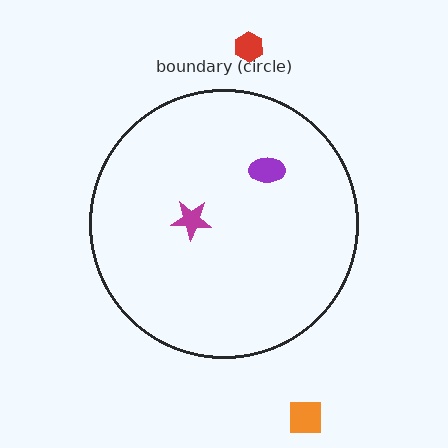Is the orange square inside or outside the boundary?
Outside.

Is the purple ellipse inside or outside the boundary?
Inside.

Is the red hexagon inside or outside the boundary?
Outside.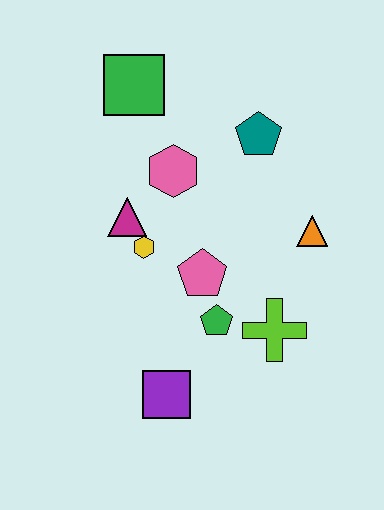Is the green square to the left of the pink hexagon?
Yes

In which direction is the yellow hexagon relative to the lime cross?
The yellow hexagon is to the left of the lime cross.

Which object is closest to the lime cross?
The green pentagon is closest to the lime cross.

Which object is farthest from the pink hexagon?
The purple square is farthest from the pink hexagon.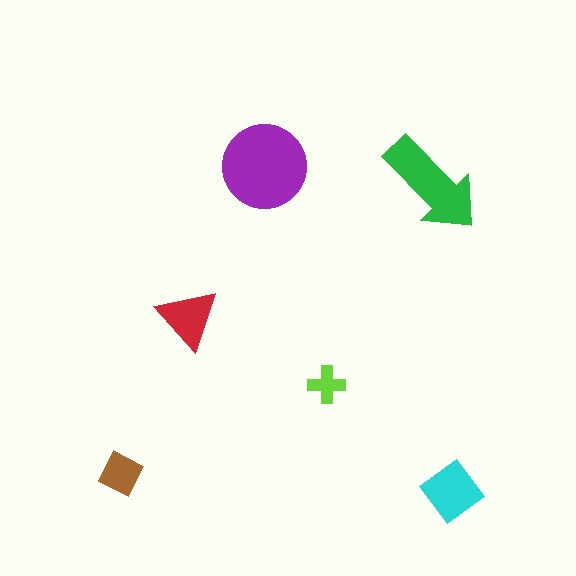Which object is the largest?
The purple circle.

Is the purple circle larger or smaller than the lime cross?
Larger.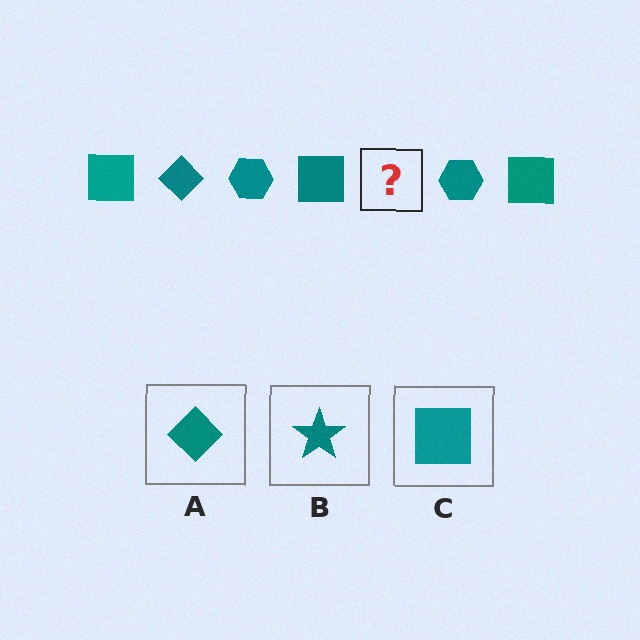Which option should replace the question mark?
Option A.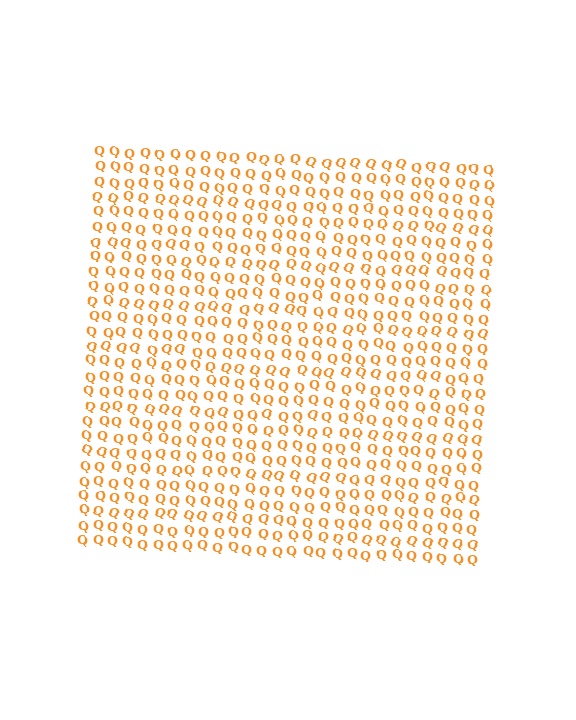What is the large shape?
The large shape is a square.